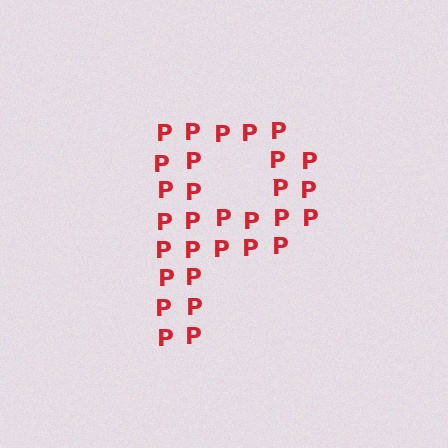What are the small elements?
The small elements are letter P's.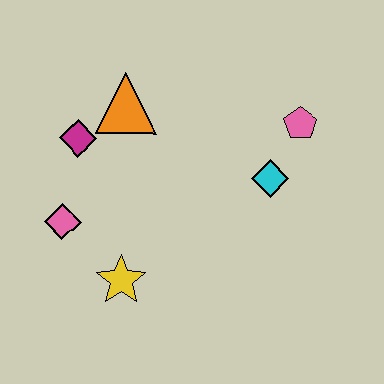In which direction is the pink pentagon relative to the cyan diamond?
The pink pentagon is above the cyan diamond.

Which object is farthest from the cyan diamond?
The pink diamond is farthest from the cyan diamond.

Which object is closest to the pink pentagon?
The cyan diamond is closest to the pink pentagon.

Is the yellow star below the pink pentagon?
Yes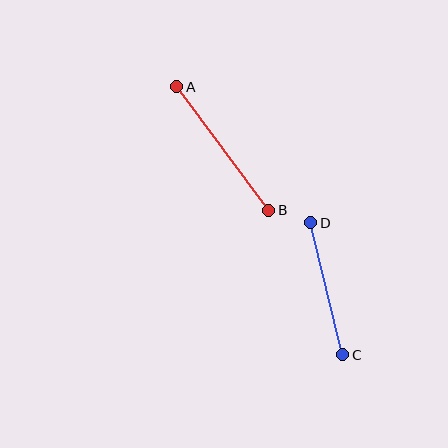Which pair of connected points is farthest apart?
Points A and B are farthest apart.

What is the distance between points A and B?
The distance is approximately 154 pixels.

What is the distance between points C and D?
The distance is approximately 136 pixels.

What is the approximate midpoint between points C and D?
The midpoint is at approximately (327, 289) pixels.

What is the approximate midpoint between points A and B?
The midpoint is at approximately (223, 148) pixels.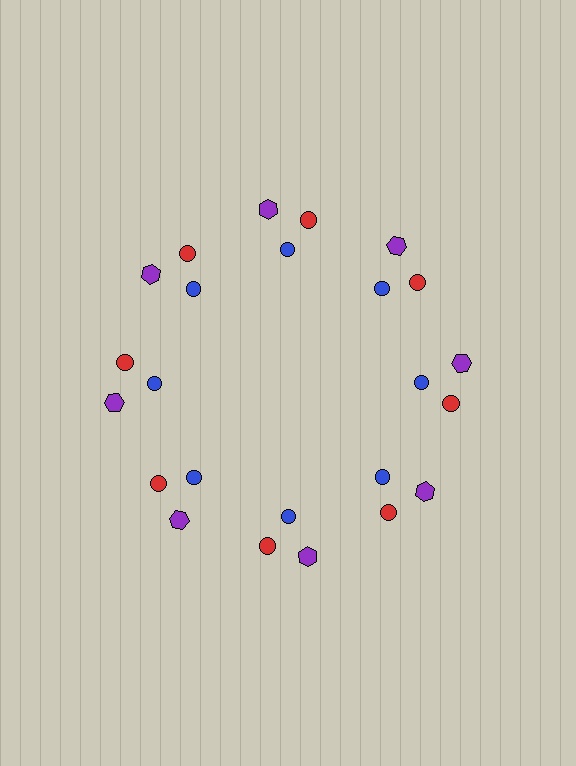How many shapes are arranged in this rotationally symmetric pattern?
There are 24 shapes, arranged in 8 groups of 3.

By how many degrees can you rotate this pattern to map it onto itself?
The pattern maps onto itself every 45 degrees of rotation.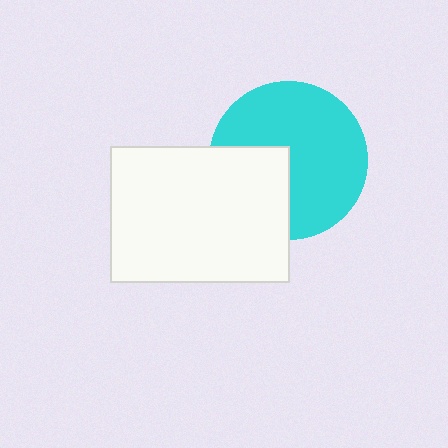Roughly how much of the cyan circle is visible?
Most of it is visible (roughly 69%).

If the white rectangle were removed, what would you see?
You would see the complete cyan circle.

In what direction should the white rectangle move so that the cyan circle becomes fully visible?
The white rectangle should move toward the lower-left. That is the shortest direction to clear the overlap and leave the cyan circle fully visible.